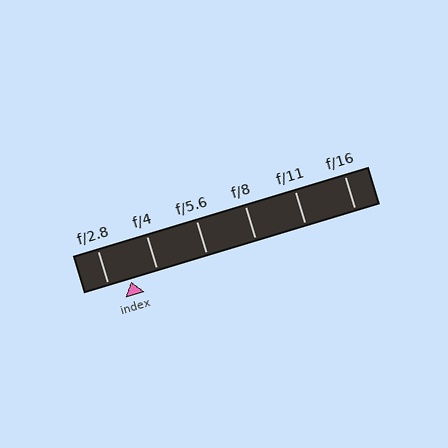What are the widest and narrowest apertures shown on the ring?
The widest aperture shown is f/2.8 and the narrowest is f/16.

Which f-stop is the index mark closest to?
The index mark is closest to f/2.8.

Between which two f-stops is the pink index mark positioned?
The index mark is between f/2.8 and f/4.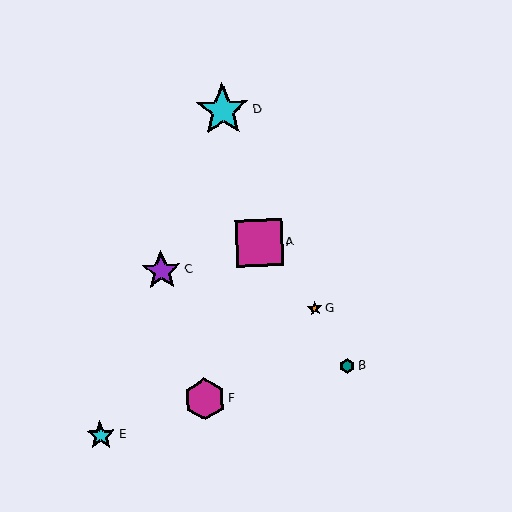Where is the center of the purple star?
The center of the purple star is at (162, 271).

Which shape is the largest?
The cyan star (labeled D) is the largest.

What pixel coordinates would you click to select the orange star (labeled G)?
Click at (315, 309) to select the orange star G.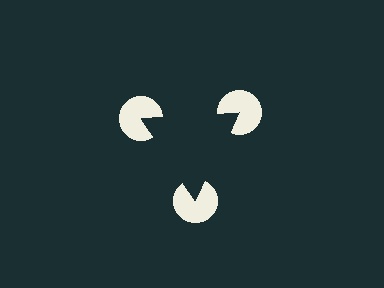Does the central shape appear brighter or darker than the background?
It typically appears slightly darker than the background, even though no actual brightness change is drawn.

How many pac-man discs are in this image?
There are 3 — one at each vertex of the illusory triangle.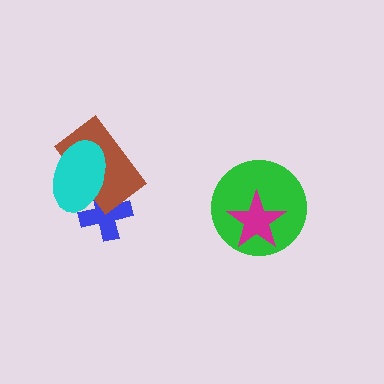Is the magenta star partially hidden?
No, no other shape covers it.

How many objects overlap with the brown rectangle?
2 objects overlap with the brown rectangle.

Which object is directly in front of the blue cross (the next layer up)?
The brown rectangle is directly in front of the blue cross.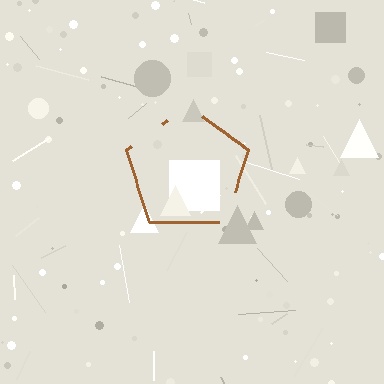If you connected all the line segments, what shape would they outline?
They would outline a pentagon.